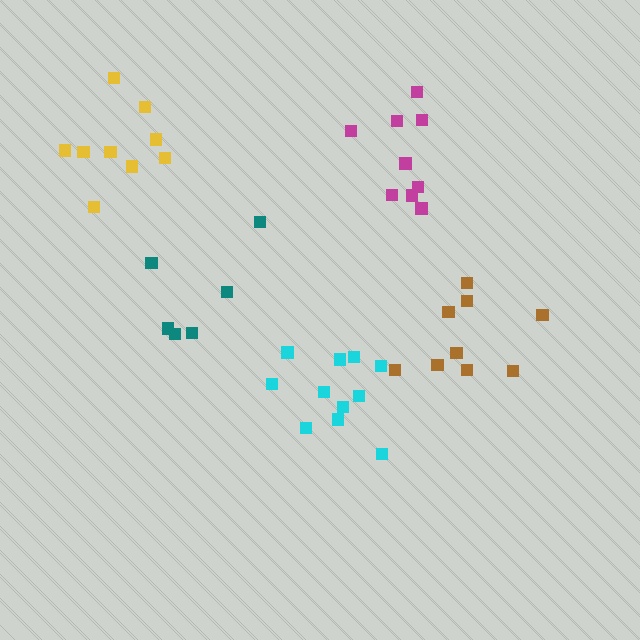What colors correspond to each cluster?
The clusters are colored: cyan, magenta, brown, teal, yellow.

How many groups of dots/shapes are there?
There are 5 groups.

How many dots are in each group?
Group 1: 11 dots, Group 2: 9 dots, Group 3: 9 dots, Group 4: 6 dots, Group 5: 9 dots (44 total).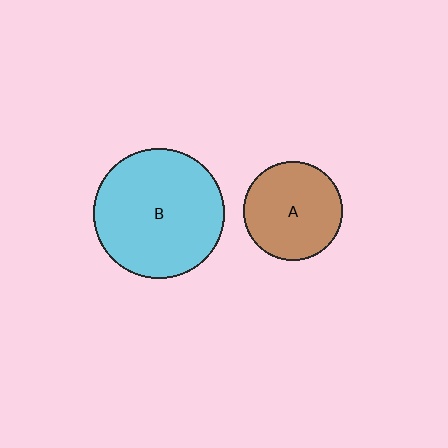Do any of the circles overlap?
No, none of the circles overlap.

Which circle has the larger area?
Circle B (cyan).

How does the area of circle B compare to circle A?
Approximately 1.7 times.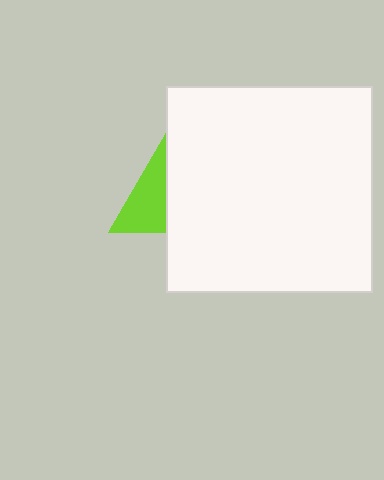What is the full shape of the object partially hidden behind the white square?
The partially hidden object is a lime triangle.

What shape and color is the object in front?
The object in front is a white square.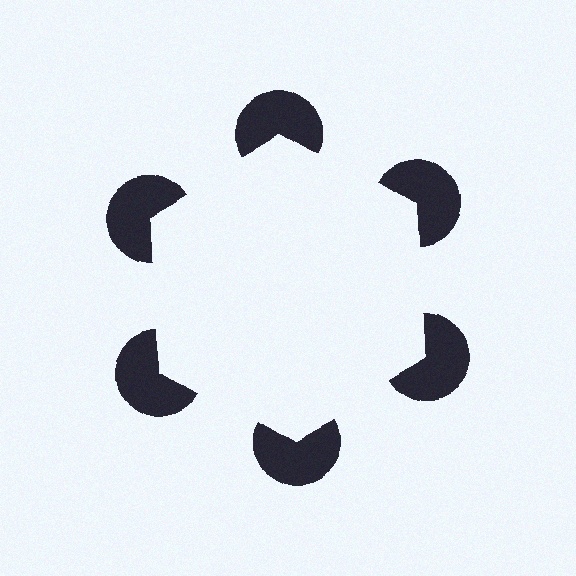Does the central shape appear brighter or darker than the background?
It typically appears slightly brighter than the background, even though no actual brightness change is drawn.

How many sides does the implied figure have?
6 sides.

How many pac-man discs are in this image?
There are 6 — one at each vertex of the illusory hexagon.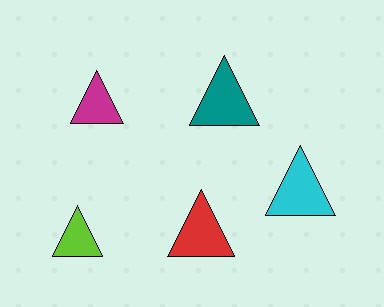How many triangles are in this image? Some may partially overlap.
There are 5 triangles.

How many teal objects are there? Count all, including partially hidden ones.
There is 1 teal object.